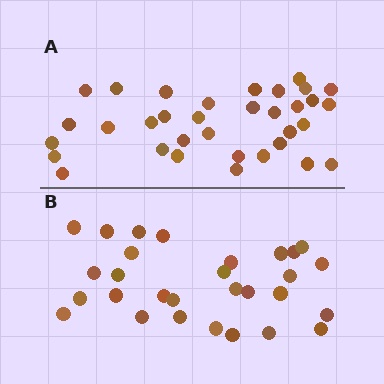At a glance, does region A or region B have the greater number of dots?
Region A (the top region) has more dots.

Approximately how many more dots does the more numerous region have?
Region A has about 5 more dots than region B.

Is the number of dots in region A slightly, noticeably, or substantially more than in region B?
Region A has only slightly more — the two regions are fairly close. The ratio is roughly 1.2 to 1.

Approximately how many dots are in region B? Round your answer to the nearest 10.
About 30 dots. (The exact count is 29, which rounds to 30.)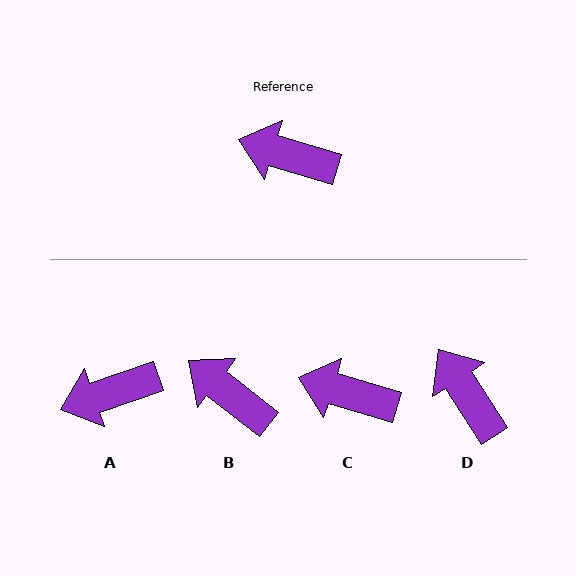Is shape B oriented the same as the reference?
No, it is off by about 22 degrees.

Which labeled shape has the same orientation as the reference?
C.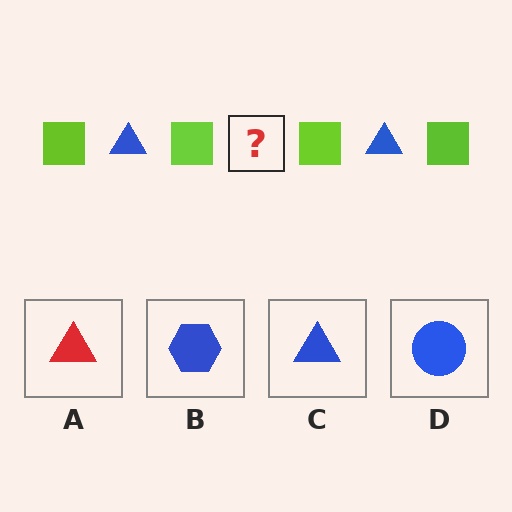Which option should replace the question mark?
Option C.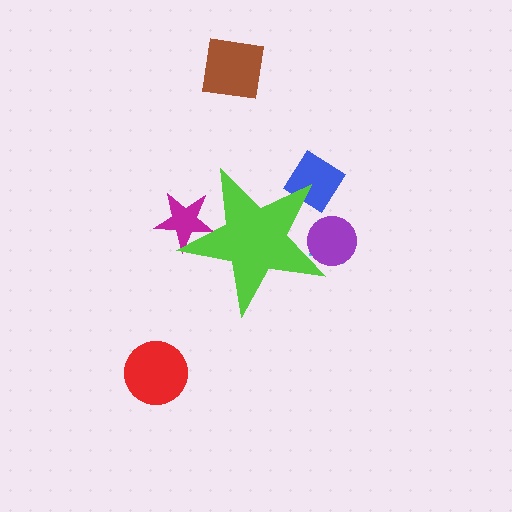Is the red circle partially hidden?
No, the red circle is fully visible.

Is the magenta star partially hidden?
Yes, the magenta star is partially hidden behind the lime star.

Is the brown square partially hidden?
No, the brown square is fully visible.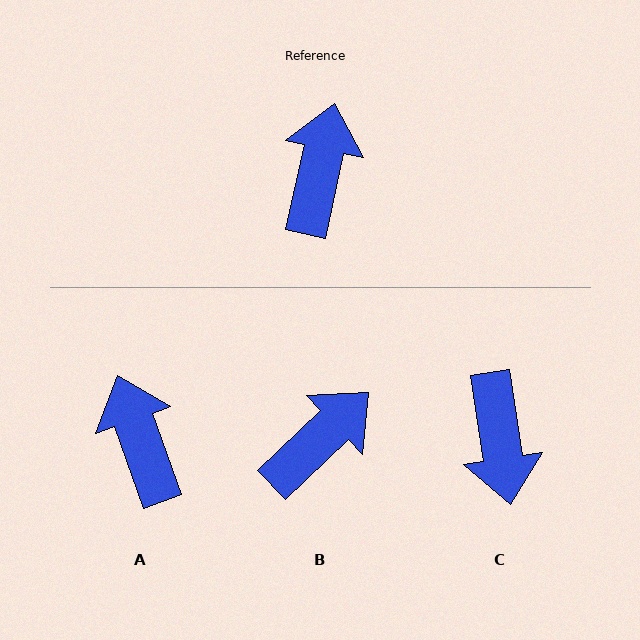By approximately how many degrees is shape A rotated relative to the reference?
Approximately 32 degrees counter-clockwise.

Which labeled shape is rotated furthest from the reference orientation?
C, about 159 degrees away.